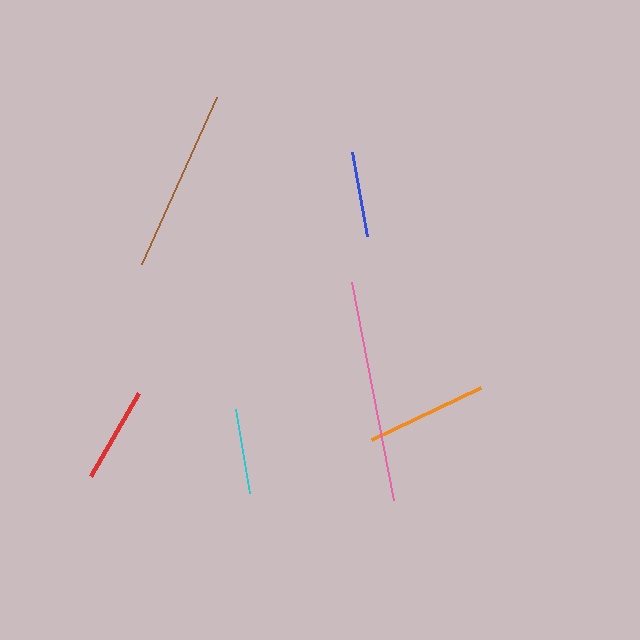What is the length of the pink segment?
The pink segment is approximately 223 pixels long.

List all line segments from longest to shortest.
From longest to shortest: pink, brown, orange, red, cyan, blue.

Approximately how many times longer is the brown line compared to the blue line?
The brown line is approximately 2.1 times the length of the blue line.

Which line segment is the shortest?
The blue line is the shortest at approximately 85 pixels.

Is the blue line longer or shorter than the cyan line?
The cyan line is longer than the blue line.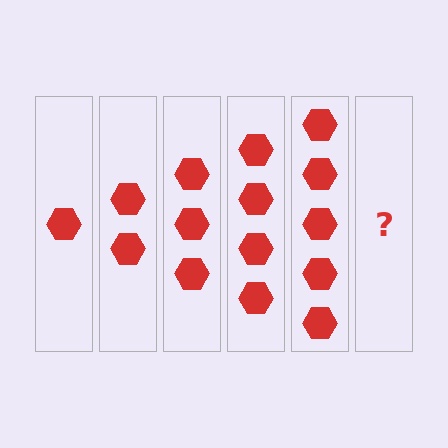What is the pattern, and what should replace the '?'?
The pattern is that each step adds one more hexagon. The '?' should be 6 hexagons.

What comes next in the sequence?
The next element should be 6 hexagons.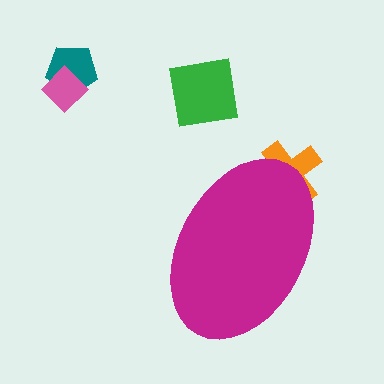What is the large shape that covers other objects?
A magenta ellipse.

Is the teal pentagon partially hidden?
No, the teal pentagon is fully visible.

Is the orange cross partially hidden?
Yes, the orange cross is partially hidden behind the magenta ellipse.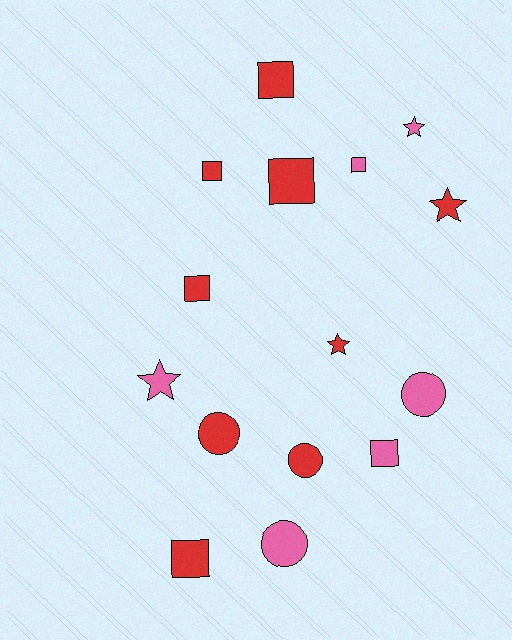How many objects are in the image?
There are 15 objects.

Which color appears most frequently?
Red, with 9 objects.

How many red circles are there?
There are 2 red circles.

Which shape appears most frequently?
Square, with 7 objects.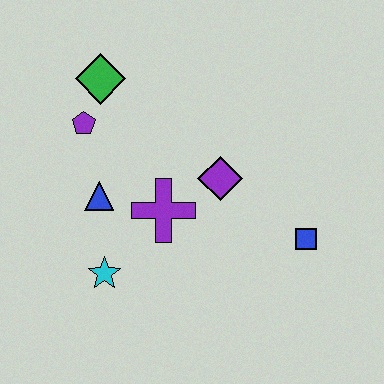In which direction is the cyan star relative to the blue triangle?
The cyan star is below the blue triangle.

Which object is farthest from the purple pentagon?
The blue square is farthest from the purple pentagon.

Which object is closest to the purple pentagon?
The green diamond is closest to the purple pentagon.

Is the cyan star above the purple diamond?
No